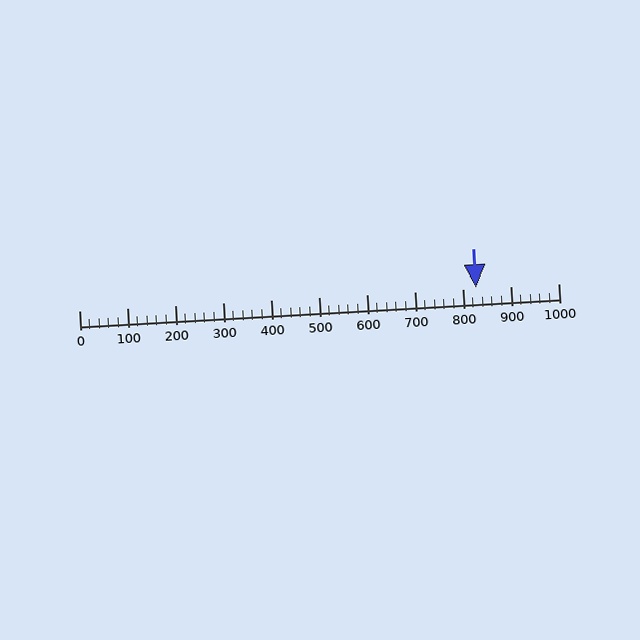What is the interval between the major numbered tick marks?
The major tick marks are spaced 100 units apart.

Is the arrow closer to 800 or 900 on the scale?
The arrow is closer to 800.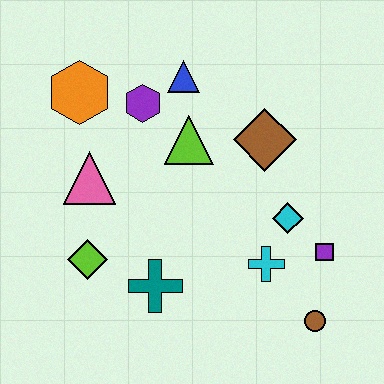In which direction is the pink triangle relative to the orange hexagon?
The pink triangle is below the orange hexagon.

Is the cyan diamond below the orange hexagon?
Yes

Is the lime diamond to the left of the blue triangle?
Yes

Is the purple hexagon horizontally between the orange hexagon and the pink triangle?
No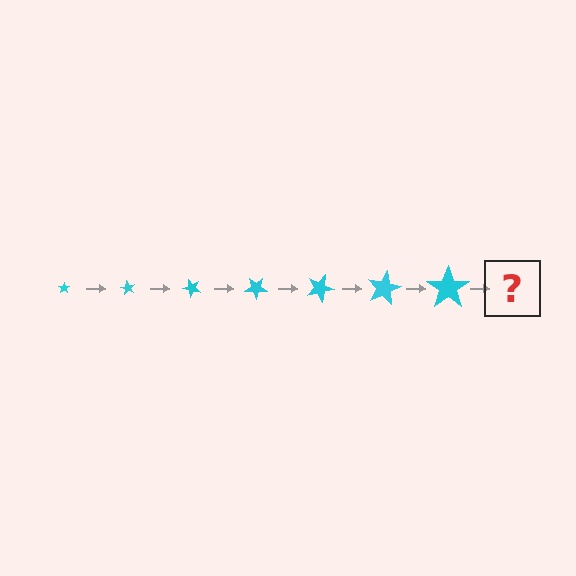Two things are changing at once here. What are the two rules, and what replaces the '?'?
The two rules are that the star grows larger each step and it rotates 60 degrees each step. The '?' should be a star, larger than the previous one and rotated 420 degrees from the start.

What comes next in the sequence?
The next element should be a star, larger than the previous one and rotated 420 degrees from the start.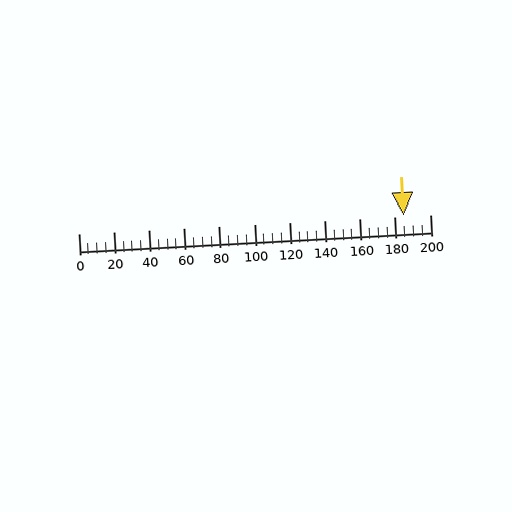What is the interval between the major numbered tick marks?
The major tick marks are spaced 20 units apart.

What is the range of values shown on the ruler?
The ruler shows values from 0 to 200.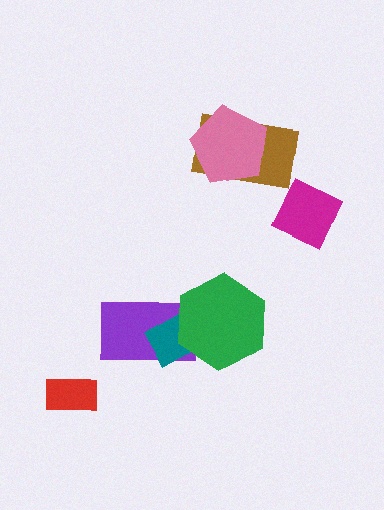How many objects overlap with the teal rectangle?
2 objects overlap with the teal rectangle.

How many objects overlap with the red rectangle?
0 objects overlap with the red rectangle.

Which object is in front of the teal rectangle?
The green hexagon is in front of the teal rectangle.